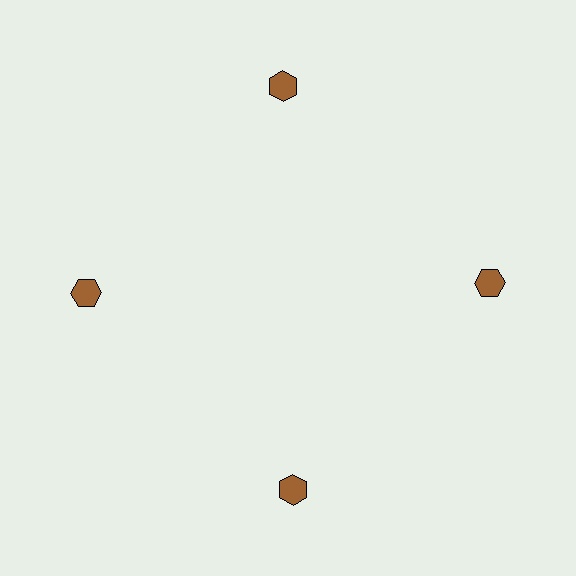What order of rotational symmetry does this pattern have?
This pattern has 4-fold rotational symmetry.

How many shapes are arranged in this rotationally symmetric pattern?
There are 4 shapes, arranged in 4 groups of 1.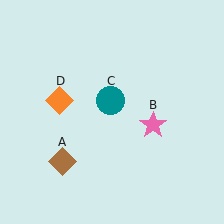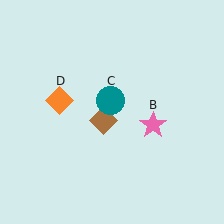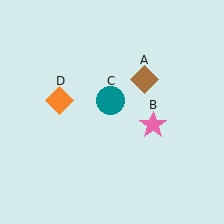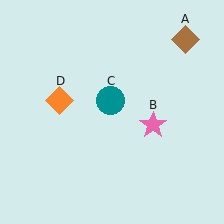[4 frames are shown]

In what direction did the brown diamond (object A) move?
The brown diamond (object A) moved up and to the right.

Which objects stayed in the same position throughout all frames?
Pink star (object B) and teal circle (object C) and orange diamond (object D) remained stationary.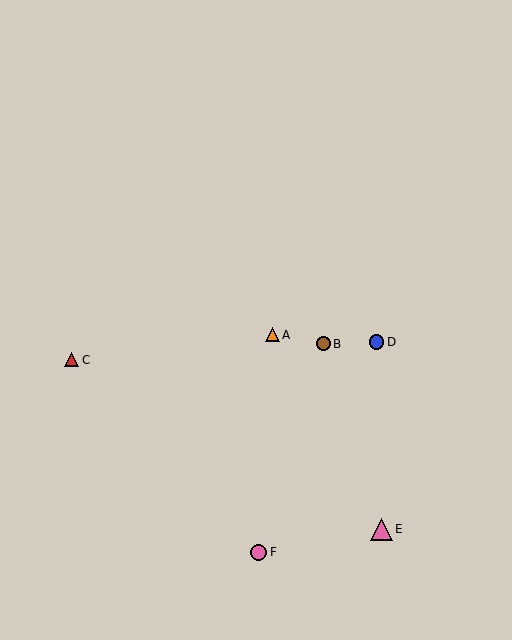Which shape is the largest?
The pink triangle (labeled E) is the largest.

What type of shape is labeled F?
Shape F is a pink circle.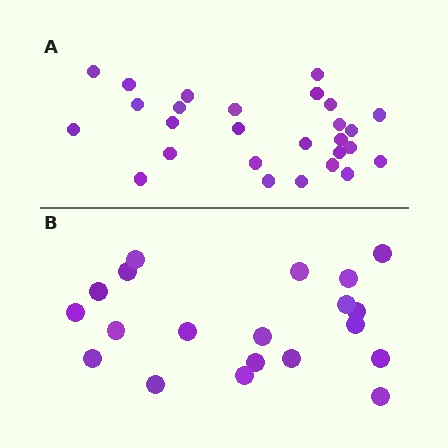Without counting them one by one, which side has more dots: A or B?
Region A (the top region) has more dots.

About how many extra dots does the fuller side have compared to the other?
Region A has roughly 8 or so more dots than region B.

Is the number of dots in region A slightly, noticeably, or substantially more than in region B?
Region A has noticeably more, but not dramatically so. The ratio is roughly 1.4 to 1.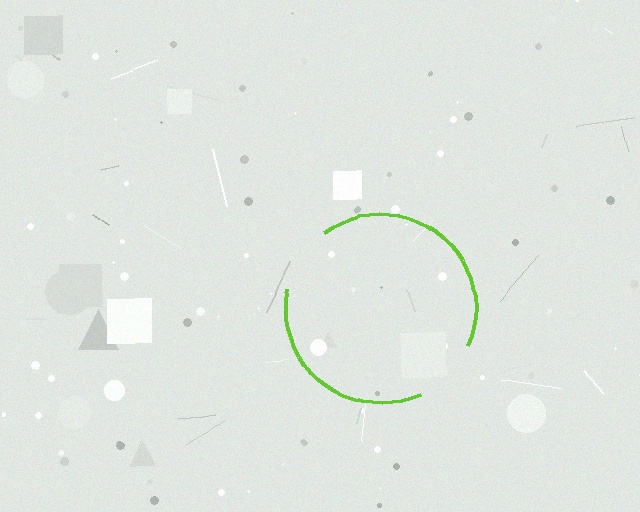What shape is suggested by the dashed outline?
The dashed outline suggests a circle.